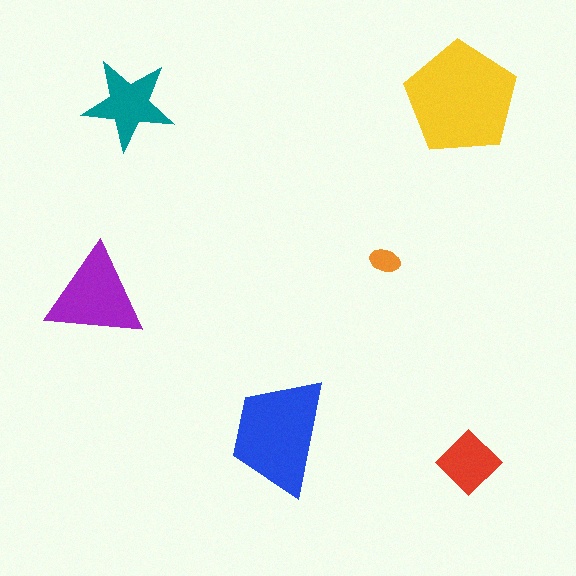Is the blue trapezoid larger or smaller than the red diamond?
Larger.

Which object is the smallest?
The orange ellipse.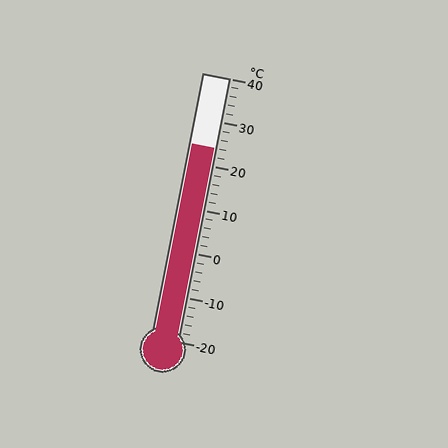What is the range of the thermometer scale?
The thermometer scale ranges from -20°C to 40°C.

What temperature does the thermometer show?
The thermometer shows approximately 24°C.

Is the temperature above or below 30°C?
The temperature is below 30°C.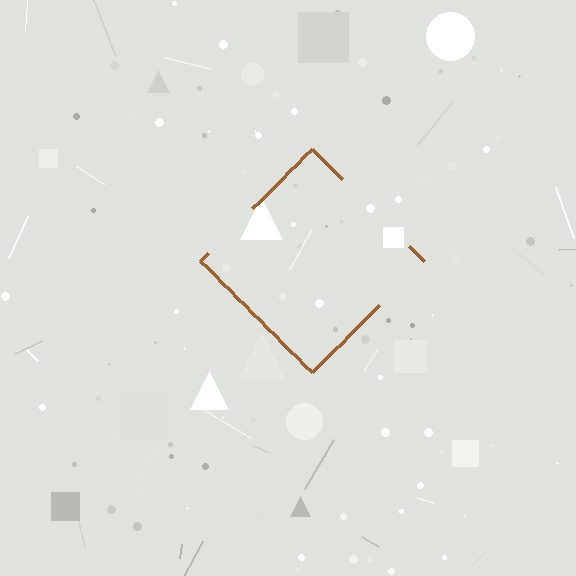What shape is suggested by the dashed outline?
The dashed outline suggests a diamond.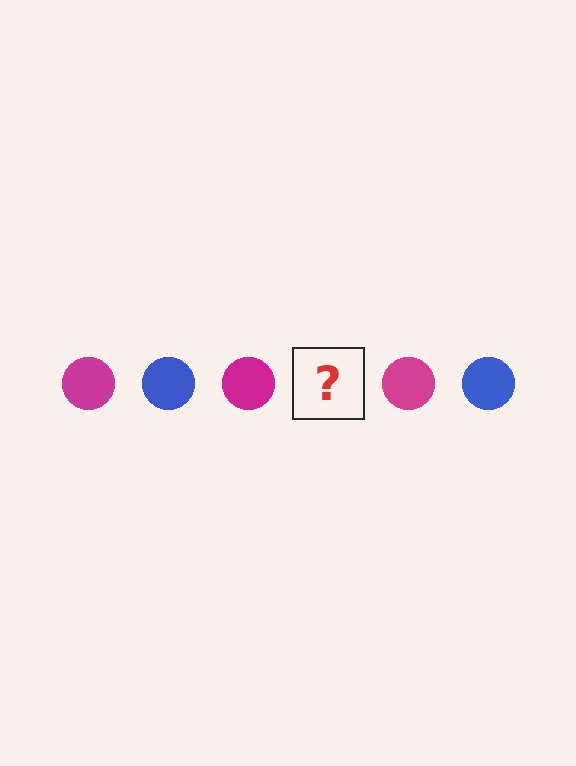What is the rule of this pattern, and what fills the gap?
The rule is that the pattern cycles through magenta, blue circles. The gap should be filled with a blue circle.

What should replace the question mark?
The question mark should be replaced with a blue circle.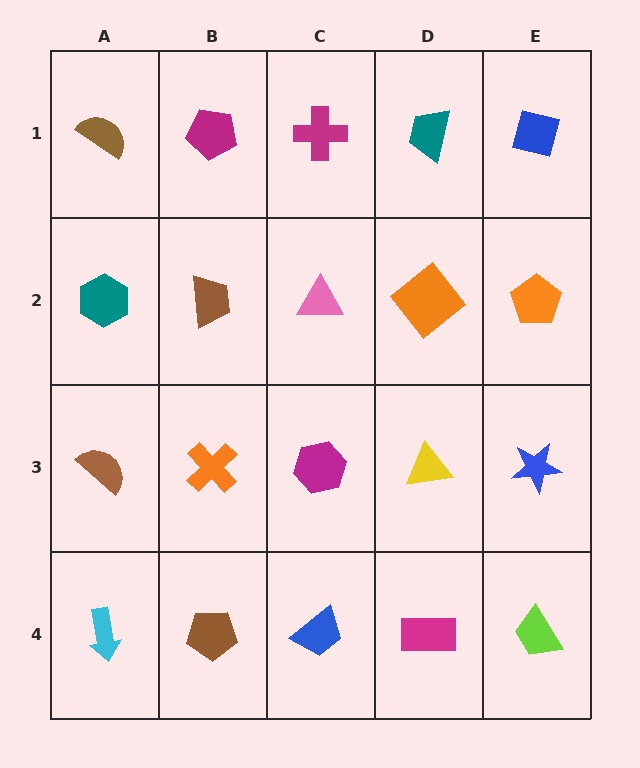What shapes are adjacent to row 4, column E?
A blue star (row 3, column E), a magenta rectangle (row 4, column D).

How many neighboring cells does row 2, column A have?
3.